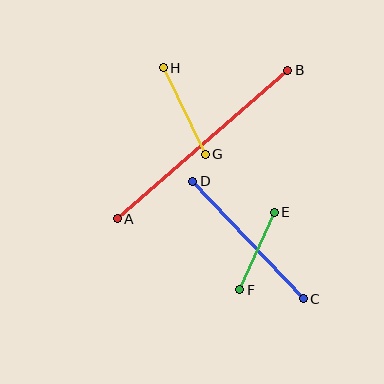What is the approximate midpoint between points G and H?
The midpoint is at approximately (184, 111) pixels.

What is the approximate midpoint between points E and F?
The midpoint is at approximately (257, 251) pixels.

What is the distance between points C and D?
The distance is approximately 161 pixels.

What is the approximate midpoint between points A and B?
The midpoint is at approximately (202, 144) pixels.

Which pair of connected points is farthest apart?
Points A and B are farthest apart.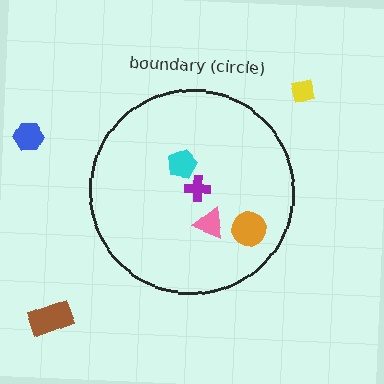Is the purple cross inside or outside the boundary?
Inside.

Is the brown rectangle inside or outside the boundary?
Outside.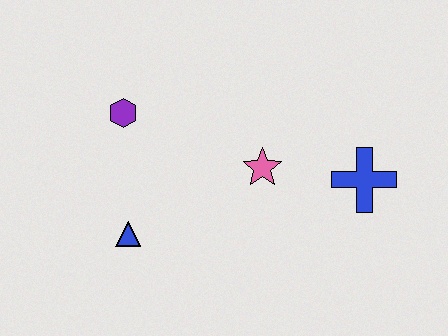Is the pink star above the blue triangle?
Yes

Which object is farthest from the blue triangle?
The blue cross is farthest from the blue triangle.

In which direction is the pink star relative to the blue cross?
The pink star is to the left of the blue cross.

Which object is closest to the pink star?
The blue cross is closest to the pink star.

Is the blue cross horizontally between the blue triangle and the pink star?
No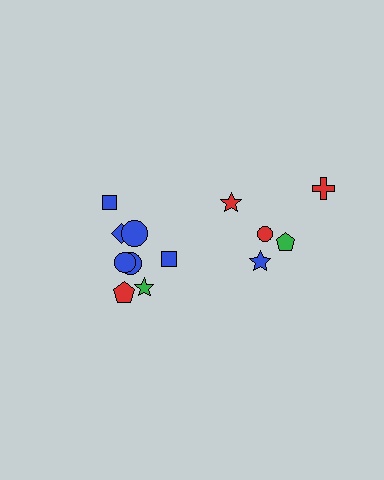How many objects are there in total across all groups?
There are 13 objects.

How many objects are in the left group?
There are 8 objects.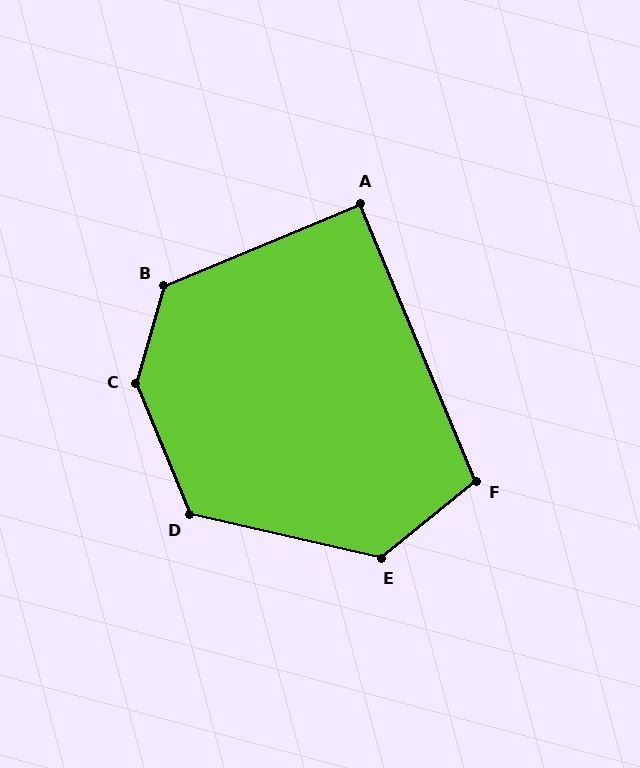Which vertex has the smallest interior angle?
A, at approximately 90 degrees.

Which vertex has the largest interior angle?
C, at approximately 141 degrees.